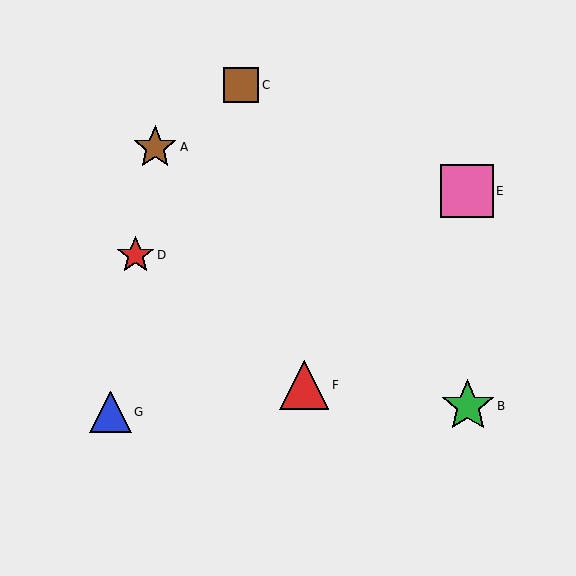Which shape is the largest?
The green star (labeled B) is the largest.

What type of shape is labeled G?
Shape G is a blue triangle.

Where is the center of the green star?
The center of the green star is at (468, 406).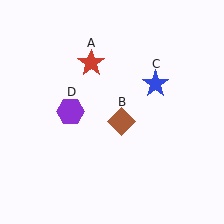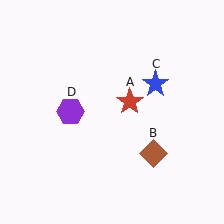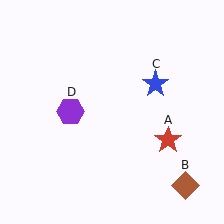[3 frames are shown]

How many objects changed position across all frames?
2 objects changed position: red star (object A), brown diamond (object B).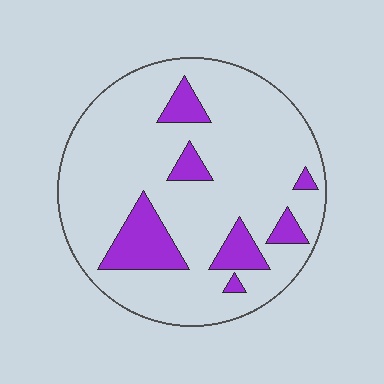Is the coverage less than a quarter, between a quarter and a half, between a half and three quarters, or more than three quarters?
Less than a quarter.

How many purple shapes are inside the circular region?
7.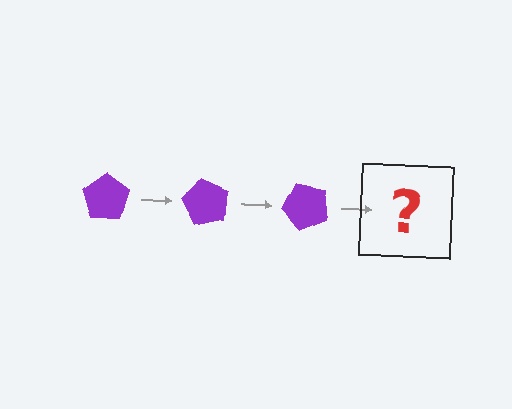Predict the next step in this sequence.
The next step is a purple pentagon rotated 180 degrees.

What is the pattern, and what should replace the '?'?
The pattern is that the pentagon rotates 60 degrees each step. The '?' should be a purple pentagon rotated 180 degrees.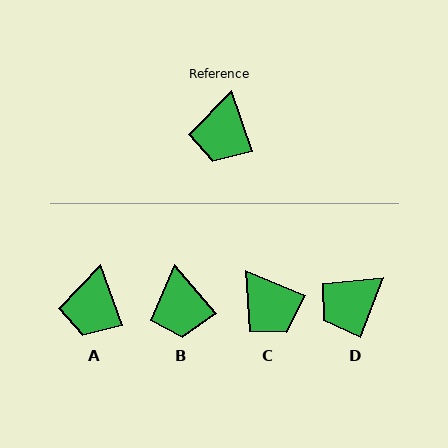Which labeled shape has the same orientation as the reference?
A.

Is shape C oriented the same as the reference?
No, it is off by about 48 degrees.